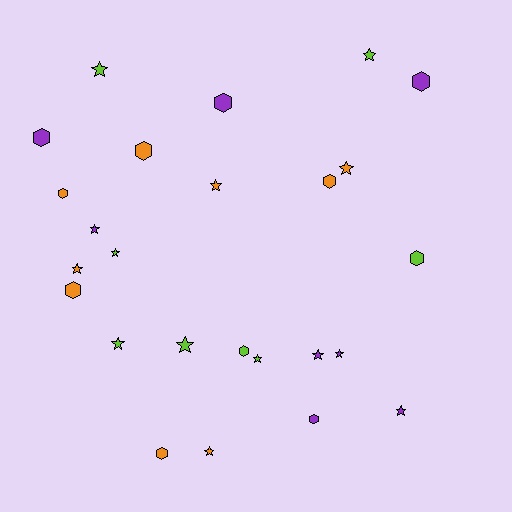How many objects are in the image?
There are 25 objects.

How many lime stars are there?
There are 6 lime stars.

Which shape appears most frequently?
Star, with 14 objects.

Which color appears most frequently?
Orange, with 9 objects.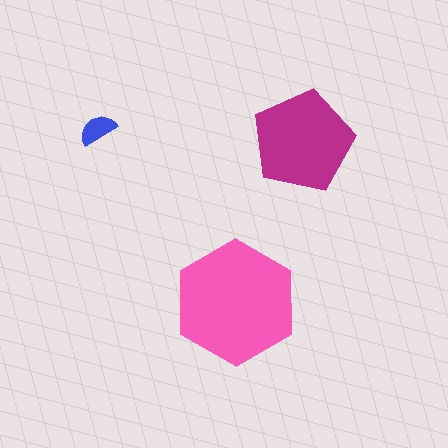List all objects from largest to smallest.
The pink hexagon, the magenta pentagon, the blue semicircle.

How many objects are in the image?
There are 3 objects in the image.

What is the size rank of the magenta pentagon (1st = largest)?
2nd.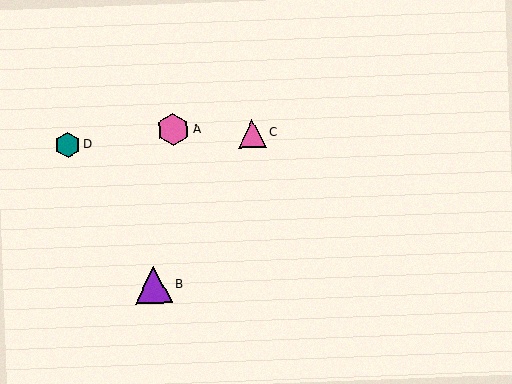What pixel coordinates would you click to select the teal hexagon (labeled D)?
Click at (68, 145) to select the teal hexagon D.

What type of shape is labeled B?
Shape B is a purple triangle.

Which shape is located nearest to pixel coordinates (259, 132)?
The pink triangle (labeled C) at (252, 134) is nearest to that location.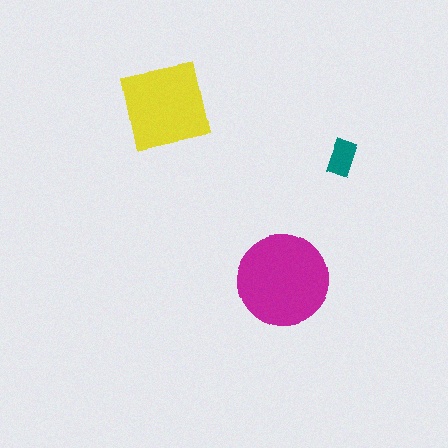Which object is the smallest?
The teal rectangle.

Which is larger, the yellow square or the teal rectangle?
The yellow square.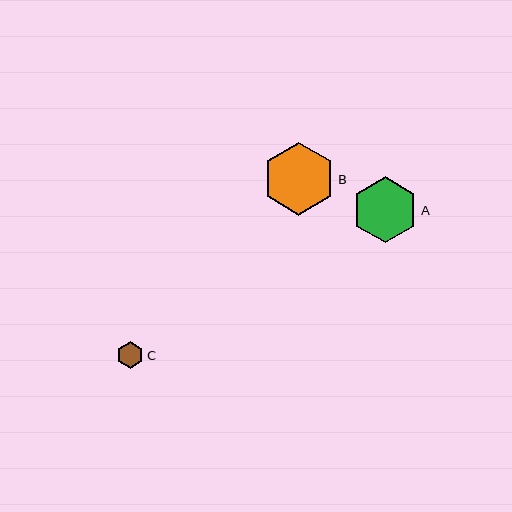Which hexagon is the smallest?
Hexagon C is the smallest with a size of approximately 27 pixels.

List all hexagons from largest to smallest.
From largest to smallest: B, A, C.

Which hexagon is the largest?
Hexagon B is the largest with a size of approximately 73 pixels.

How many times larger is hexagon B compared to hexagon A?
Hexagon B is approximately 1.1 times the size of hexagon A.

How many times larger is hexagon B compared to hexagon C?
Hexagon B is approximately 2.7 times the size of hexagon C.